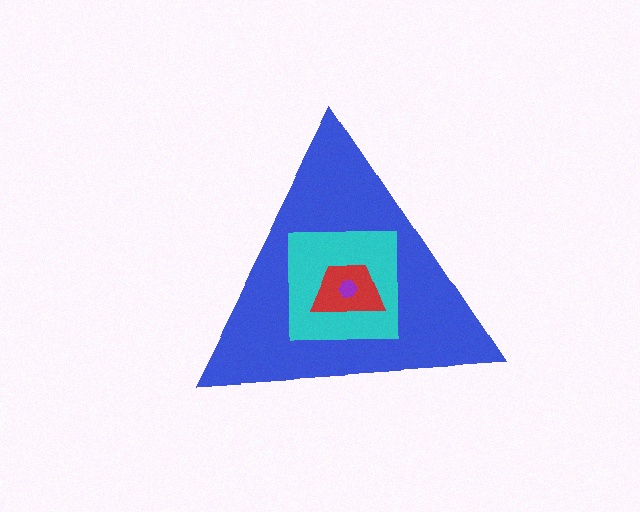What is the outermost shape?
The blue triangle.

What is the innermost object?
The purple hexagon.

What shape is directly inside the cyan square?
The red trapezoid.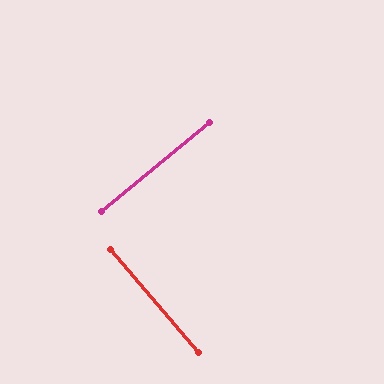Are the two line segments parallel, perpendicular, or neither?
Perpendicular — they meet at approximately 89°.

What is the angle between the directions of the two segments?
Approximately 89 degrees.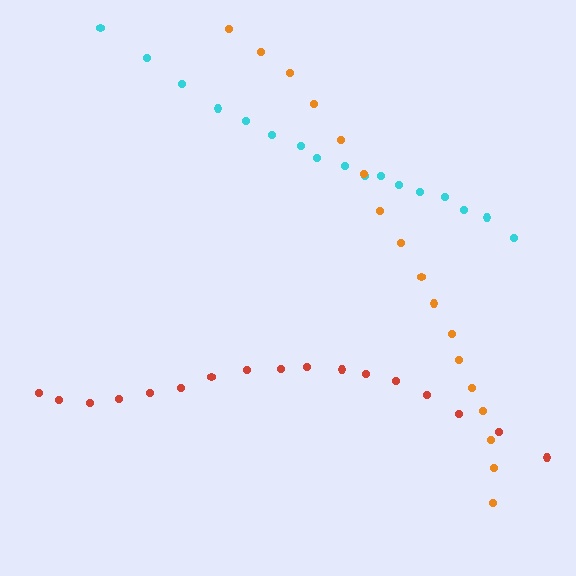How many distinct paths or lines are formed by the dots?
There are 3 distinct paths.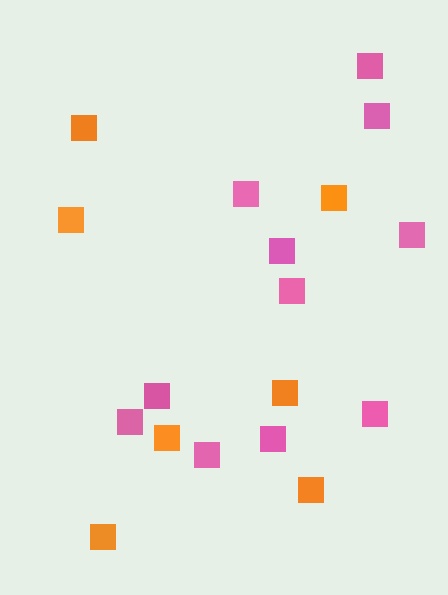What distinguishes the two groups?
There are 2 groups: one group of orange squares (7) and one group of pink squares (11).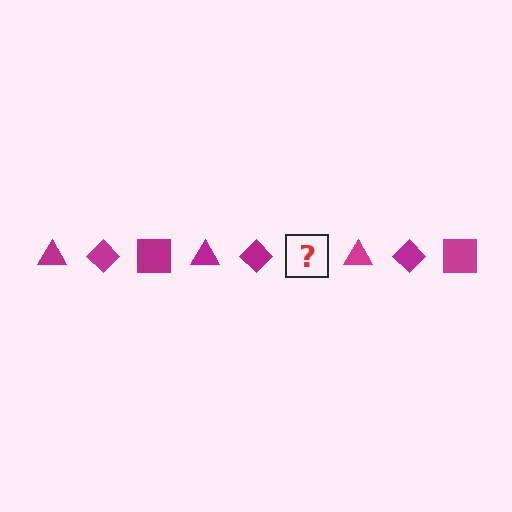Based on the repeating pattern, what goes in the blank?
The blank should be a magenta square.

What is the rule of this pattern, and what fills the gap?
The rule is that the pattern cycles through triangle, diamond, square shapes in magenta. The gap should be filled with a magenta square.